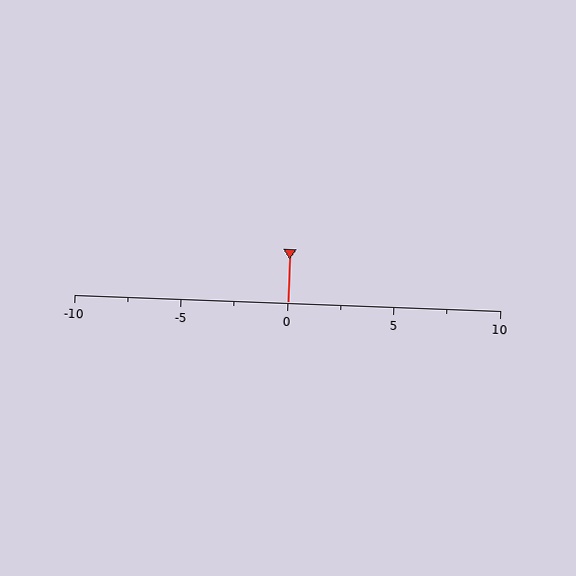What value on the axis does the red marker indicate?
The marker indicates approximately 0.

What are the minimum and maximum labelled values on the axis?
The axis runs from -10 to 10.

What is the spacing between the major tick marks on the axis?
The major ticks are spaced 5 apart.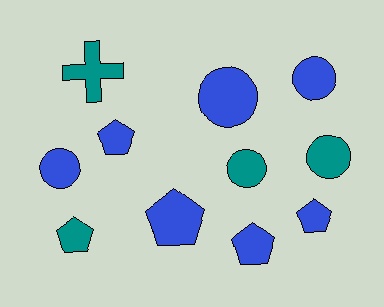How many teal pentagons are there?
There is 1 teal pentagon.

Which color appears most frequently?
Blue, with 7 objects.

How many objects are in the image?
There are 11 objects.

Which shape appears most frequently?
Pentagon, with 5 objects.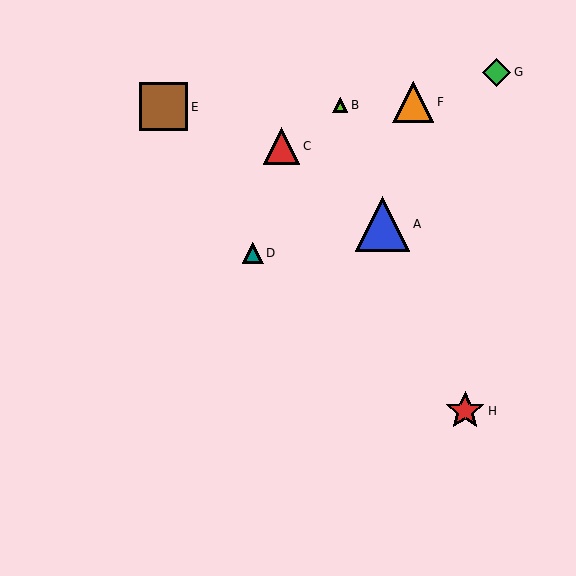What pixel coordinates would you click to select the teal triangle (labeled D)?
Click at (253, 253) to select the teal triangle D.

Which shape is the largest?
The blue triangle (labeled A) is the largest.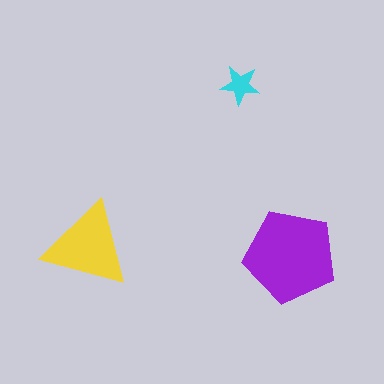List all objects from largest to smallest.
The purple pentagon, the yellow triangle, the cyan star.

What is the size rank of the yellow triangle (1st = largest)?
2nd.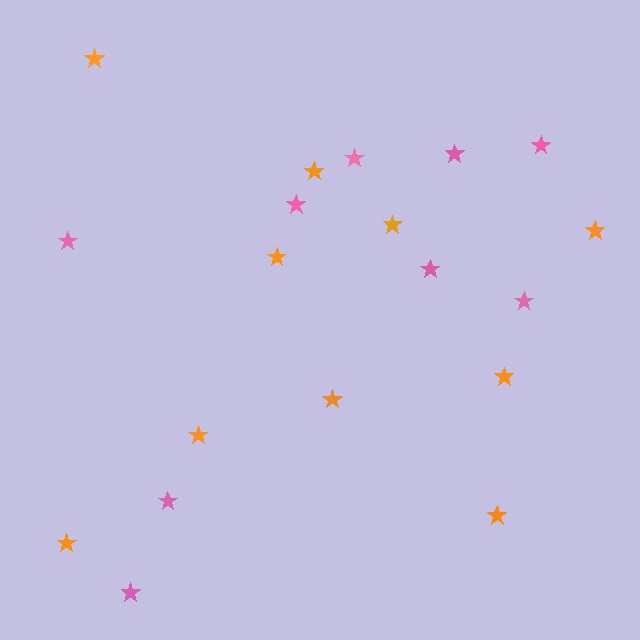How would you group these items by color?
There are 2 groups: one group of pink stars (9) and one group of orange stars (10).